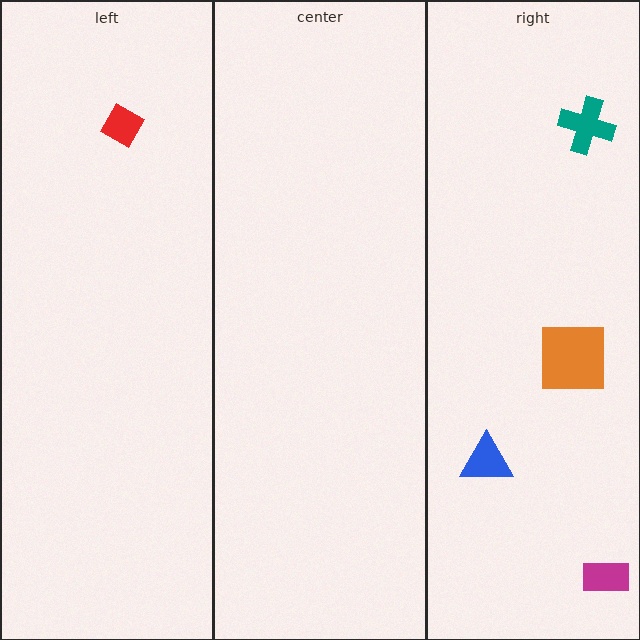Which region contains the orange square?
The right region.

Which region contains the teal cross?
The right region.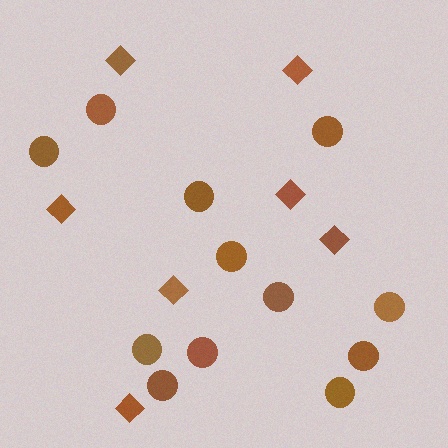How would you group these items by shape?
There are 2 groups: one group of diamonds (7) and one group of circles (12).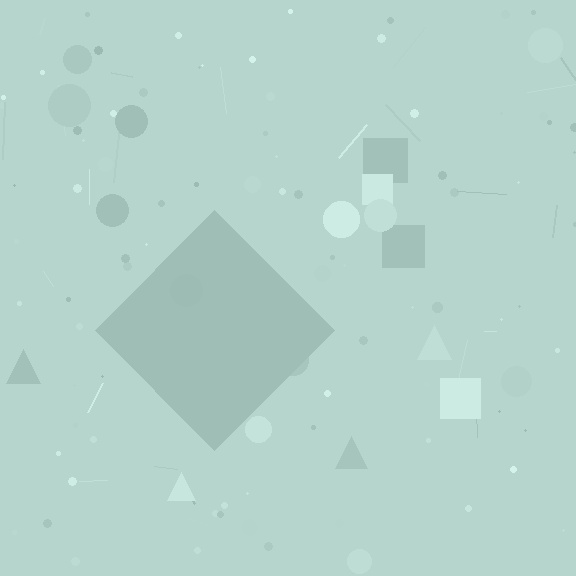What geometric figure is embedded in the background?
A diamond is embedded in the background.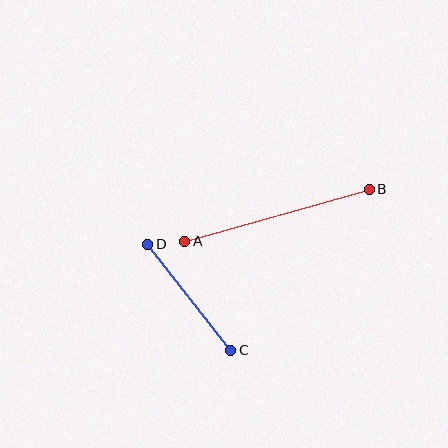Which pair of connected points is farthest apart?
Points A and B are farthest apart.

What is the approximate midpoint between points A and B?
The midpoint is at approximately (277, 215) pixels.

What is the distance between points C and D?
The distance is approximately 135 pixels.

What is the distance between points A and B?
The distance is approximately 192 pixels.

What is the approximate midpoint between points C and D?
The midpoint is at approximately (189, 297) pixels.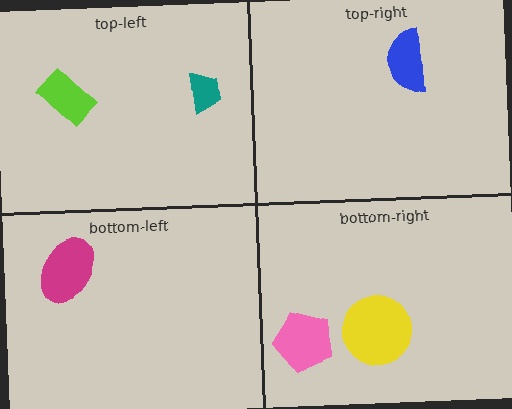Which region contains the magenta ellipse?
The bottom-left region.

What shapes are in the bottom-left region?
The magenta ellipse.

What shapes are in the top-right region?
The blue semicircle.